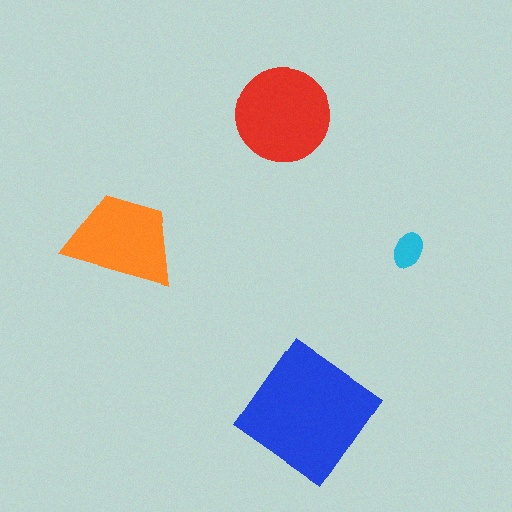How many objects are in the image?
There are 4 objects in the image.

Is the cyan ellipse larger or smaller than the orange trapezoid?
Smaller.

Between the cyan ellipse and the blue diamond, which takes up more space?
The blue diamond.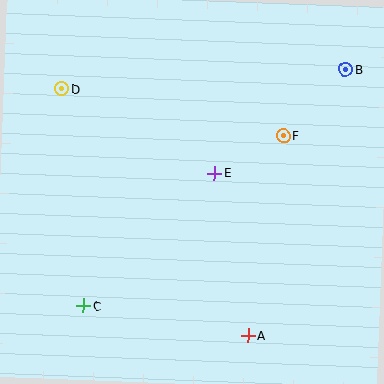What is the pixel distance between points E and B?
The distance between E and B is 167 pixels.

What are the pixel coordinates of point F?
Point F is at (283, 136).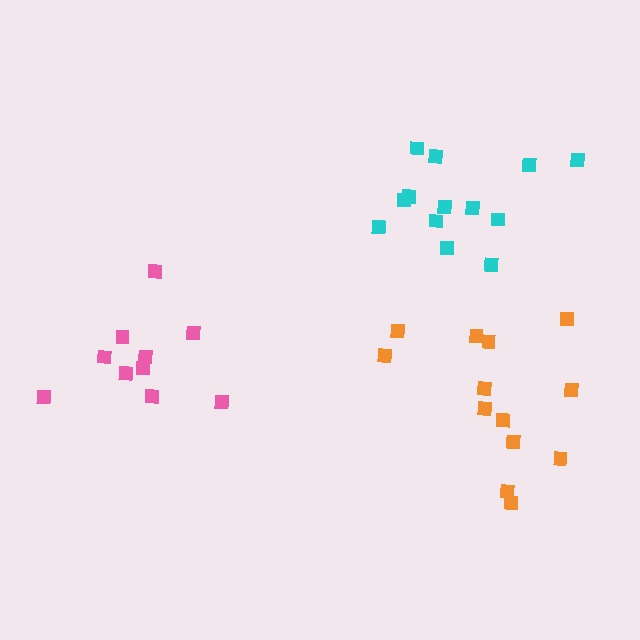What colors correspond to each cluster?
The clusters are colored: orange, cyan, pink.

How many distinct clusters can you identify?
There are 3 distinct clusters.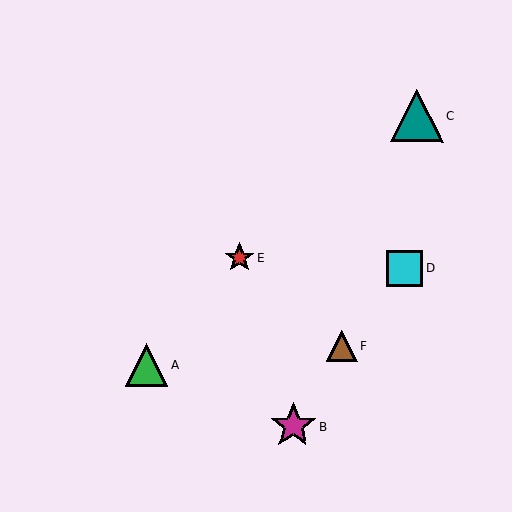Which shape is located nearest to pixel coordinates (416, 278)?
The cyan square (labeled D) at (405, 268) is nearest to that location.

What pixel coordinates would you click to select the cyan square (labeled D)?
Click at (405, 268) to select the cyan square D.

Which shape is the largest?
The teal triangle (labeled C) is the largest.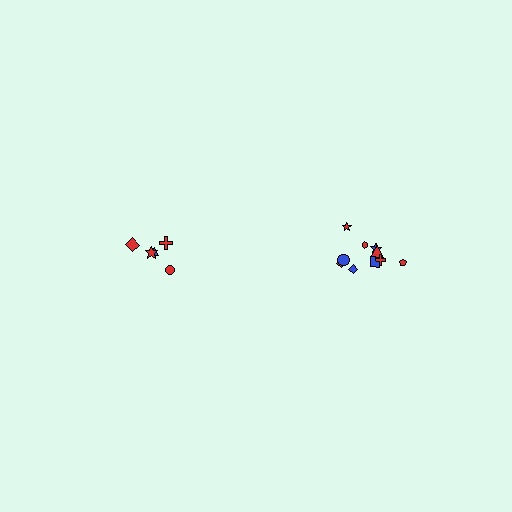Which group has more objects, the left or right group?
The right group.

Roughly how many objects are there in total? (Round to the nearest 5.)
Roughly 15 objects in total.